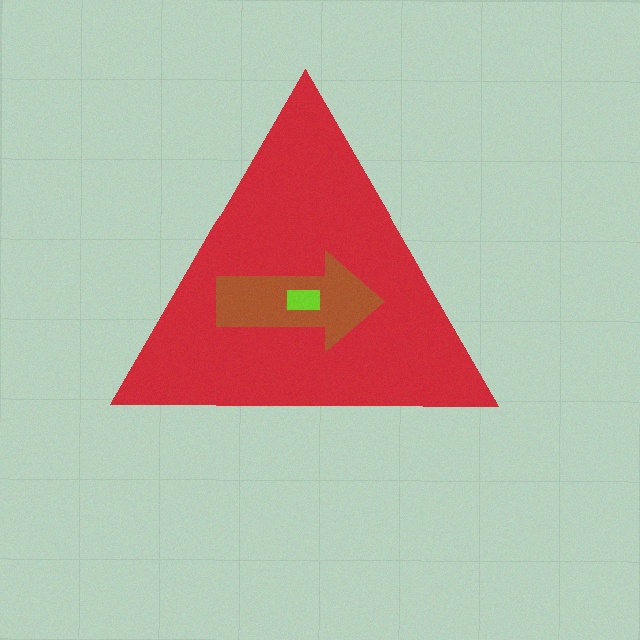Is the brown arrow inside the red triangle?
Yes.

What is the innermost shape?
The lime rectangle.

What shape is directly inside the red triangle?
The brown arrow.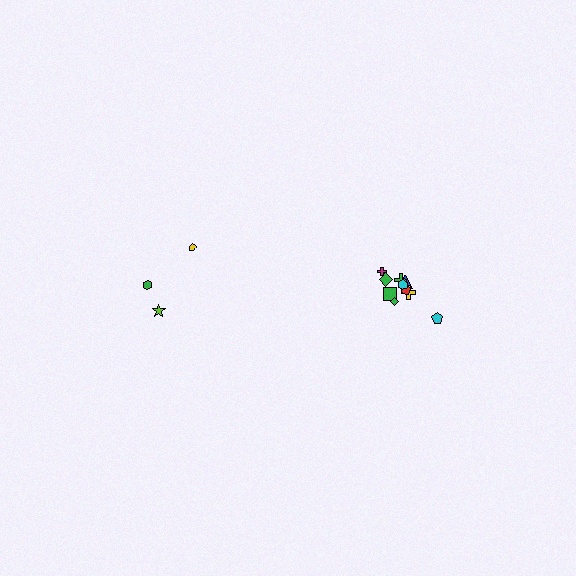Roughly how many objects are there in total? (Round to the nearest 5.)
Roughly 15 objects in total.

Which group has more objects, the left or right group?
The right group.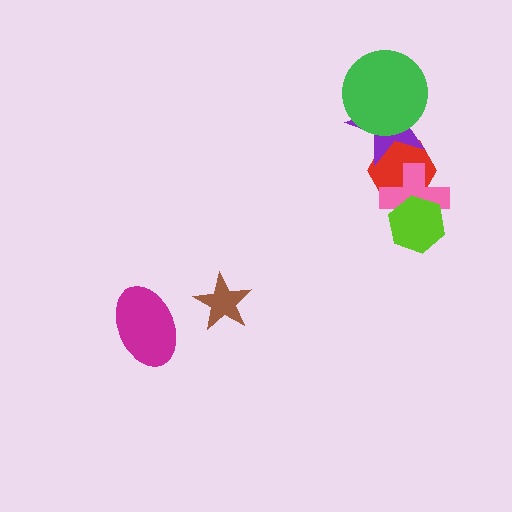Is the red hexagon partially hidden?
Yes, it is partially covered by another shape.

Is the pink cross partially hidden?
Yes, it is partially covered by another shape.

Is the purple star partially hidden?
Yes, it is partially covered by another shape.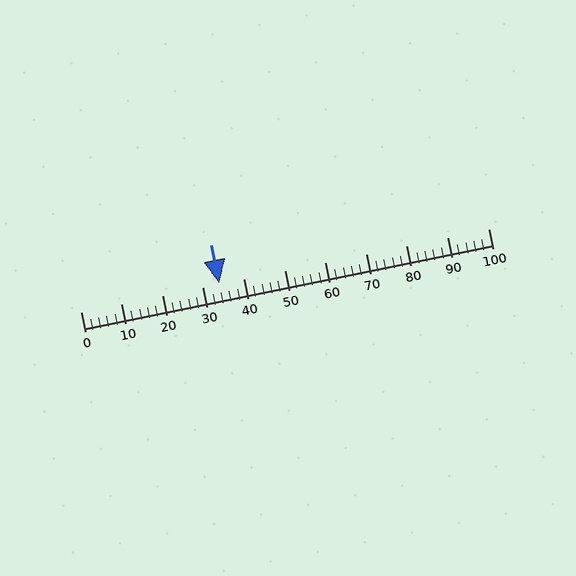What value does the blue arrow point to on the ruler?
The blue arrow points to approximately 34.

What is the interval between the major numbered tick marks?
The major tick marks are spaced 10 units apart.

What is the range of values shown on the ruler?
The ruler shows values from 0 to 100.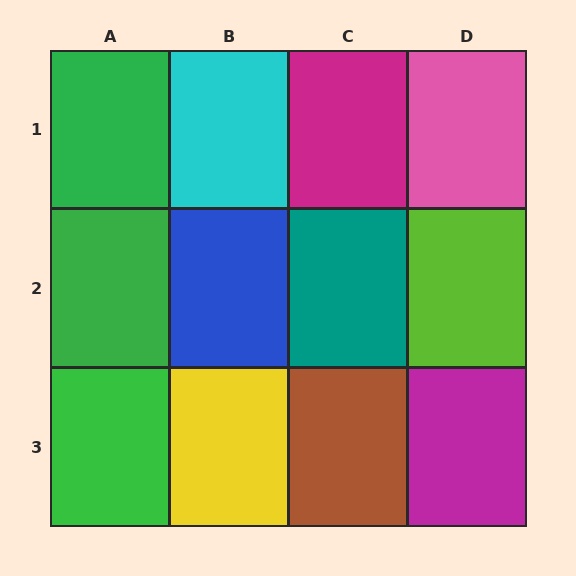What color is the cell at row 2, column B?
Blue.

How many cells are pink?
1 cell is pink.